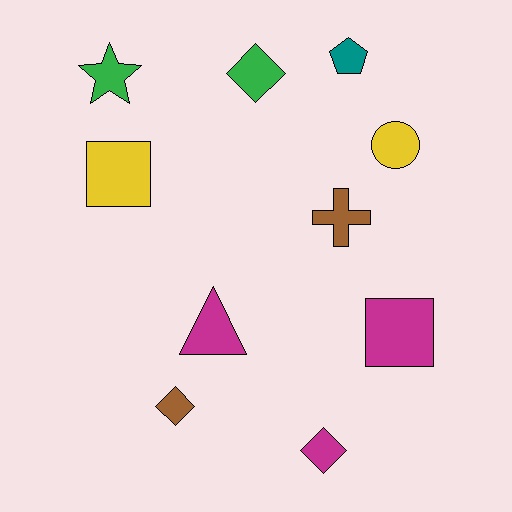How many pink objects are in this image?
There are no pink objects.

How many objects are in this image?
There are 10 objects.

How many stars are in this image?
There is 1 star.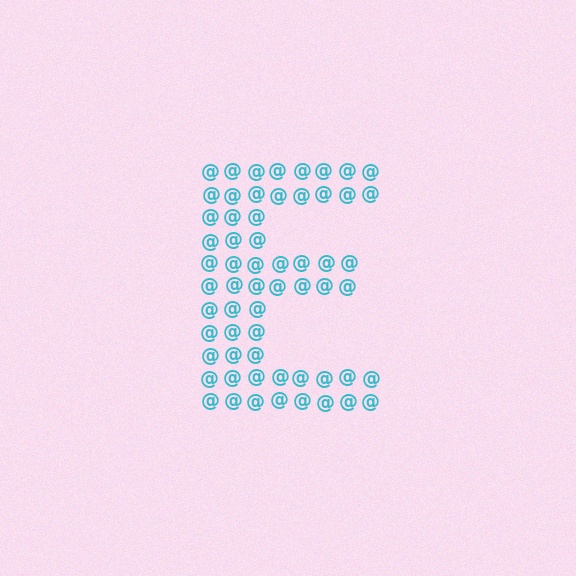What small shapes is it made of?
It is made of small at signs.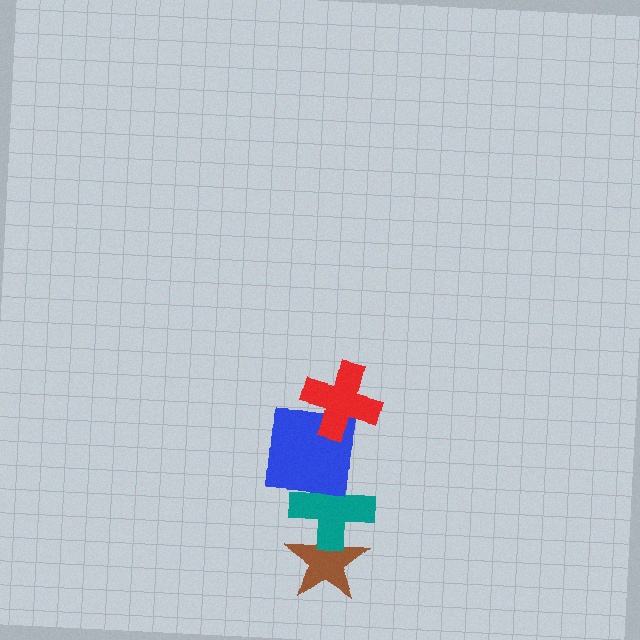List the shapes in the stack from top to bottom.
From top to bottom: the red cross, the blue square, the teal cross, the brown star.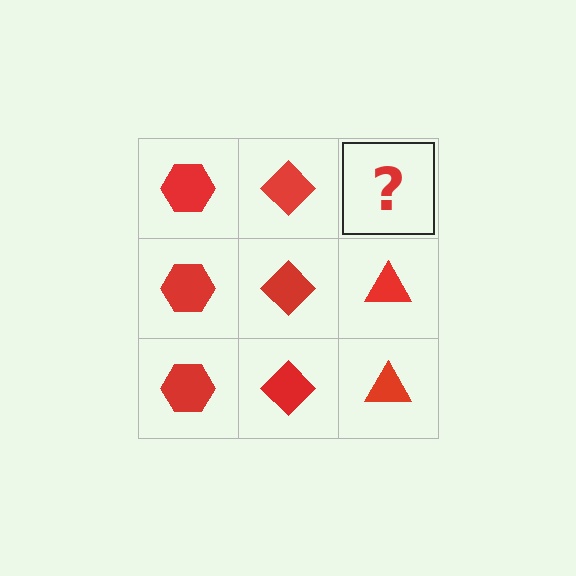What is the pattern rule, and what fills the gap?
The rule is that each column has a consistent shape. The gap should be filled with a red triangle.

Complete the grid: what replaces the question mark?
The question mark should be replaced with a red triangle.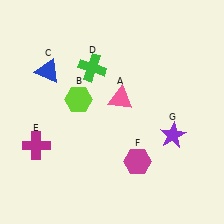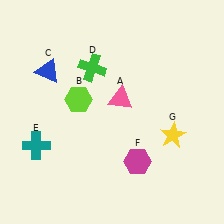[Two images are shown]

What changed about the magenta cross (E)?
In Image 1, E is magenta. In Image 2, it changed to teal.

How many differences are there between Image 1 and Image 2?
There are 2 differences between the two images.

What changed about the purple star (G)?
In Image 1, G is purple. In Image 2, it changed to yellow.